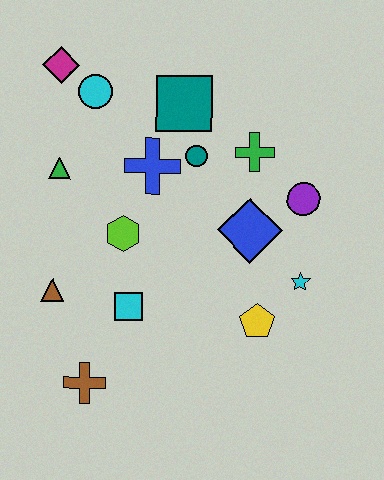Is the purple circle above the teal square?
No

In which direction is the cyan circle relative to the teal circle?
The cyan circle is to the left of the teal circle.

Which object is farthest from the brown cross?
The magenta diamond is farthest from the brown cross.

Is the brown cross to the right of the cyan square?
No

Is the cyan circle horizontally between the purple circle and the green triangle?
Yes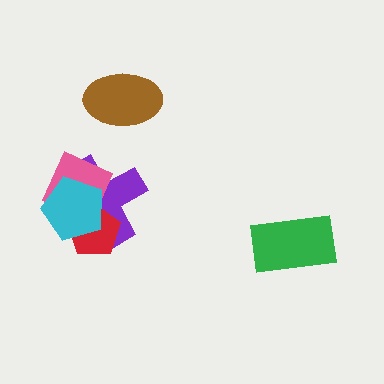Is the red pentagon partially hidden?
Yes, it is partially covered by another shape.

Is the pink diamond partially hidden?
Yes, it is partially covered by another shape.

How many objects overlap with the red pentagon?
3 objects overlap with the red pentagon.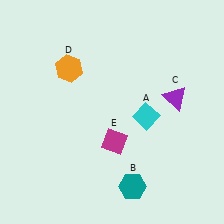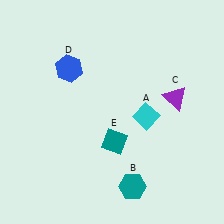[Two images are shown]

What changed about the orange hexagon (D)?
In Image 1, D is orange. In Image 2, it changed to blue.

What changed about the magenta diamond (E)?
In Image 1, E is magenta. In Image 2, it changed to teal.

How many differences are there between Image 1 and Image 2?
There are 2 differences between the two images.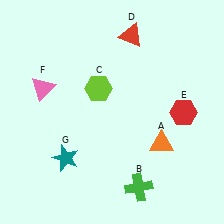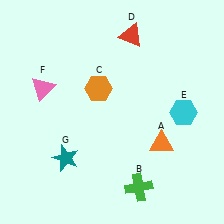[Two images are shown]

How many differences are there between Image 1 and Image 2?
There are 2 differences between the two images.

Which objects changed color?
C changed from lime to orange. E changed from red to cyan.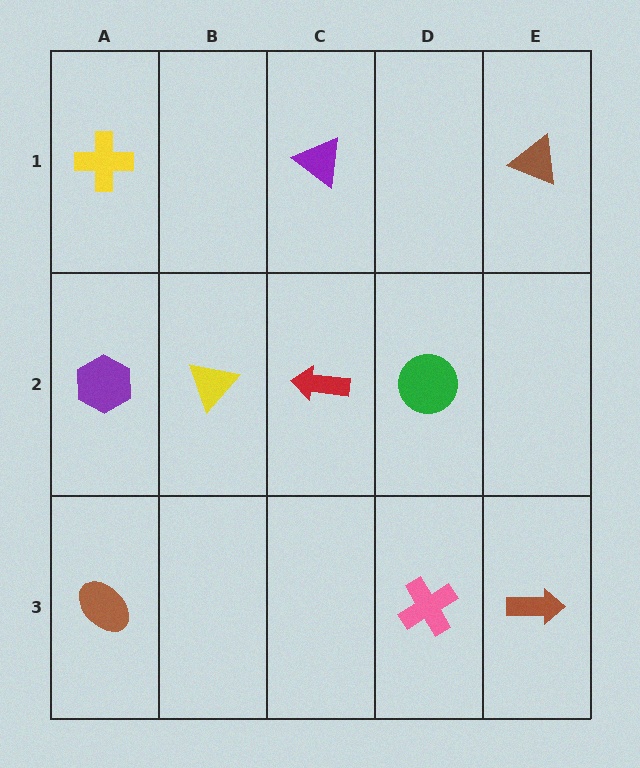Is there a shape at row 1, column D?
No, that cell is empty.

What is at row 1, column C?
A purple triangle.